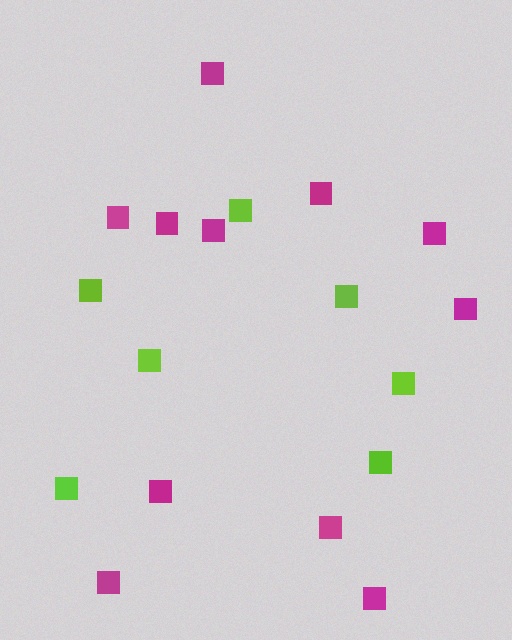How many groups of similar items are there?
There are 2 groups: one group of magenta squares (11) and one group of lime squares (7).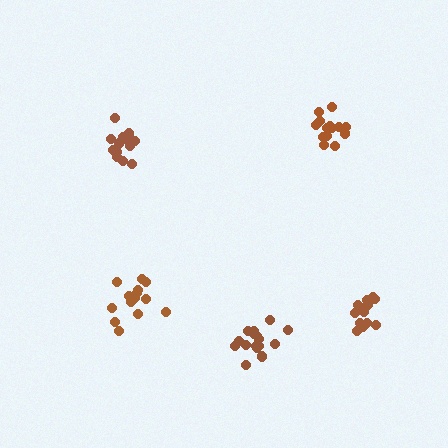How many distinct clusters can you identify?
There are 5 distinct clusters.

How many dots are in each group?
Group 1: 17 dots, Group 2: 15 dots, Group 3: 13 dots, Group 4: 17 dots, Group 5: 14 dots (76 total).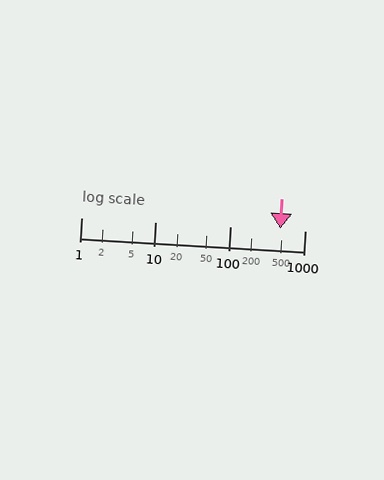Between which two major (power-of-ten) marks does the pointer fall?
The pointer is between 100 and 1000.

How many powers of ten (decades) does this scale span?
The scale spans 3 decades, from 1 to 1000.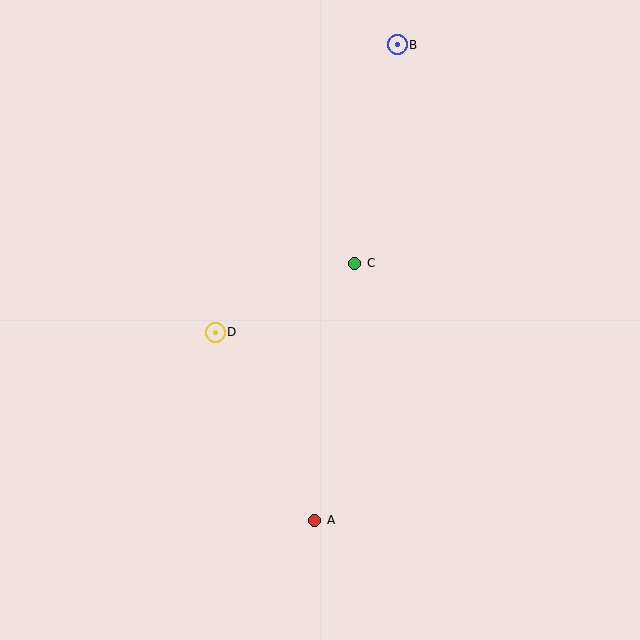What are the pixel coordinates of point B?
Point B is at (397, 45).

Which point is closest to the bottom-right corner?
Point A is closest to the bottom-right corner.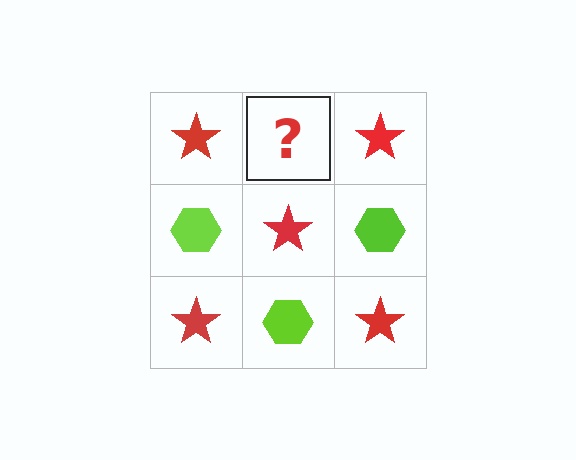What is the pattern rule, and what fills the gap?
The rule is that it alternates red star and lime hexagon in a checkerboard pattern. The gap should be filled with a lime hexagon.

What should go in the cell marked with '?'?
The missing cell should contain a lime hexagon.